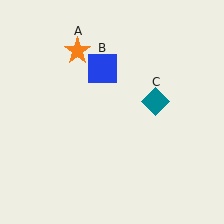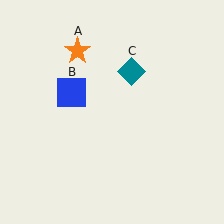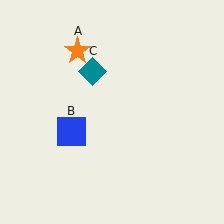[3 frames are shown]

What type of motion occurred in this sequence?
The blue square (object B), teal diamond (object C) rotated counterclockwise around the center of the scene.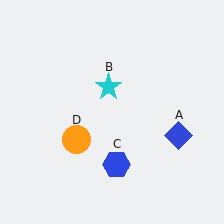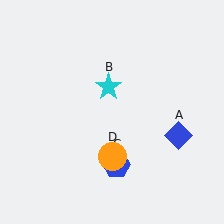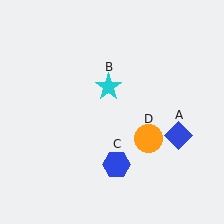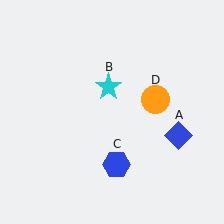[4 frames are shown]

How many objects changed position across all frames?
1 object changed position: orange circle (object D).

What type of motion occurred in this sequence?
The orange circle (object D) rotated counterclockwise around the center of the scene.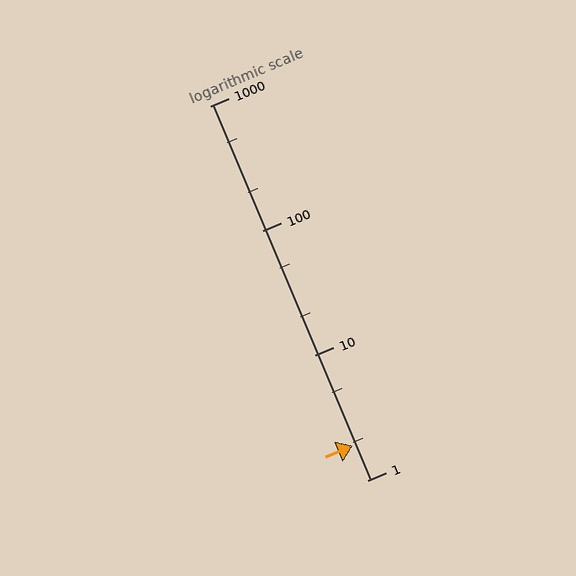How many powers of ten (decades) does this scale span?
The scale spans 3 decades, from 1 to 1000.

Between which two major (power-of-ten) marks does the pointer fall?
The pointer is between 1 and 10.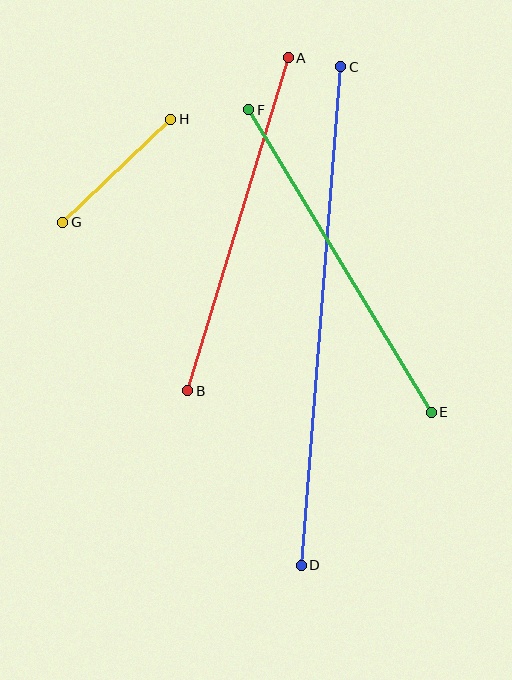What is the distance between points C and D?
The distance is approximately 500 pixels.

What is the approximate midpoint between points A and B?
The midpoint is at approximately (238, 224) pixels.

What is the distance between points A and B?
The distance is approximately 348 pixels.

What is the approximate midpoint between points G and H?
The midpoint is at approximately (117, 171) pixels.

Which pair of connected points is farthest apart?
Points C and D are farthest apart.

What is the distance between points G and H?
The distance is approximately 149 pixels.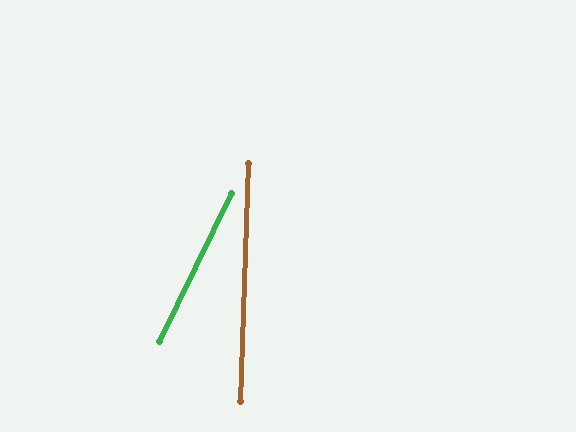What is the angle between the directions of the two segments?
Approximately 24 degrees.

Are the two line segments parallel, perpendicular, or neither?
Neither parallel nor perpendicular — they differ by about 24°.